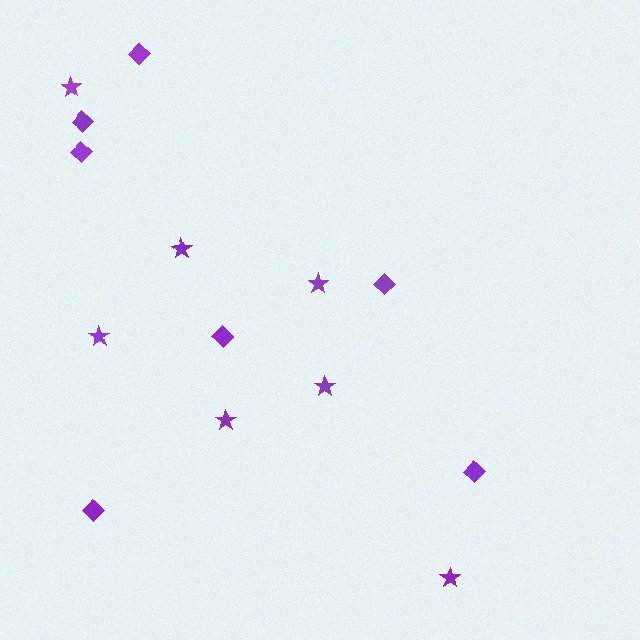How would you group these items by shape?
There are 2 groups: one group of diamonds (7) and one group of stars (7).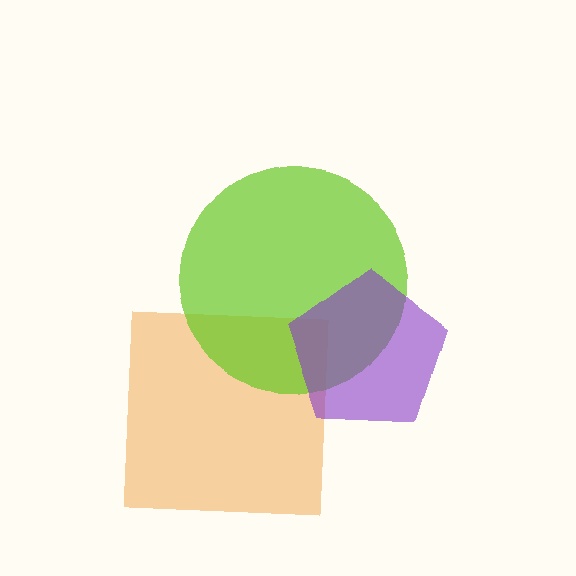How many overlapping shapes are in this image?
There are 3 overlapping shapes in the image.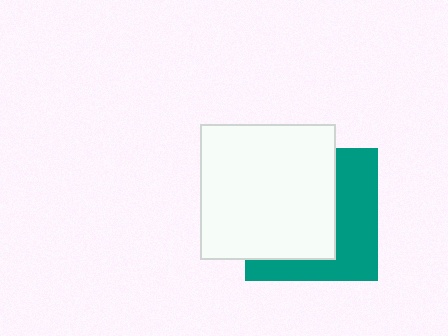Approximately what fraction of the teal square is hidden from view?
Roughly 57% of the teal square is hidden behind the white square.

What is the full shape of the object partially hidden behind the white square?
The partially hidden object is a teal square.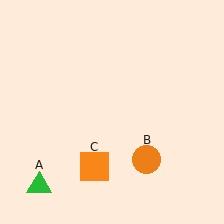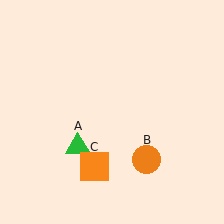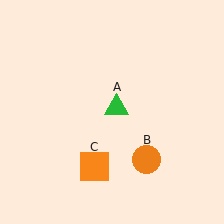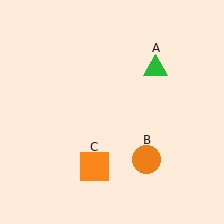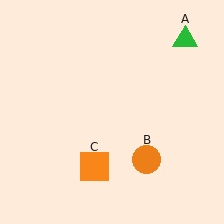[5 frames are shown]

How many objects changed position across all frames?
1 object changed position: green triangle (object A).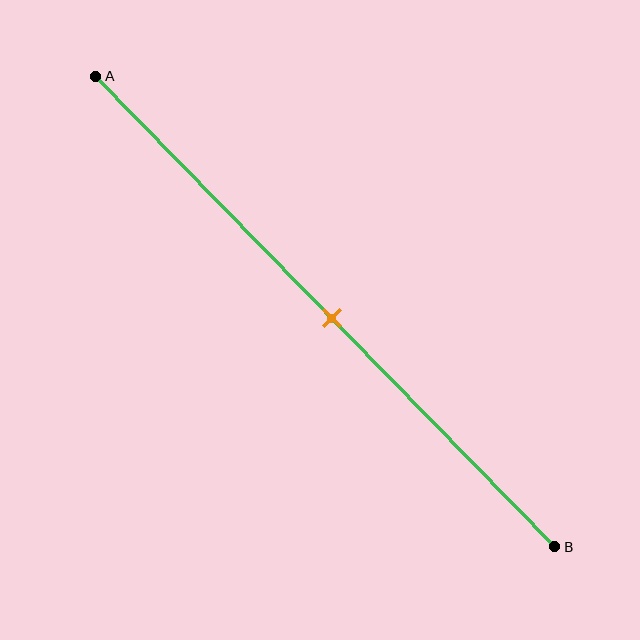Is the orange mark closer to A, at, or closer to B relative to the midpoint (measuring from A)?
The orange mark is approximately at the midpoint of segment AB.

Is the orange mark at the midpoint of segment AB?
Yes, the mark is approximately at the midpoint.